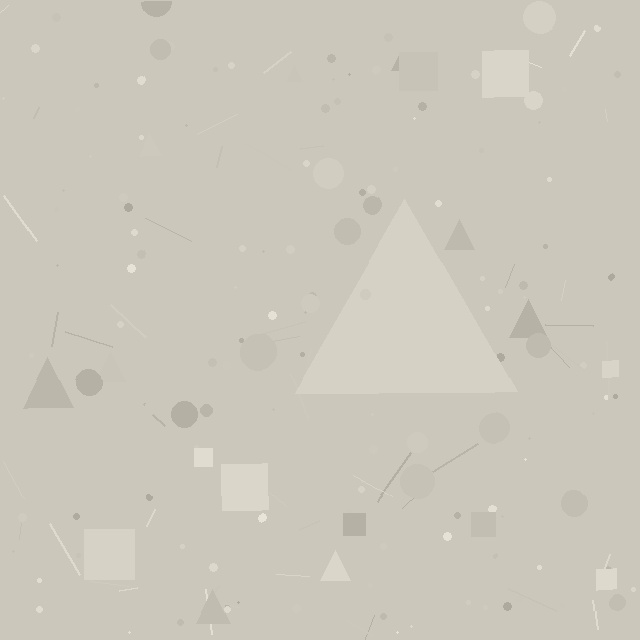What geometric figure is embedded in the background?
A triangle is embedded in the background.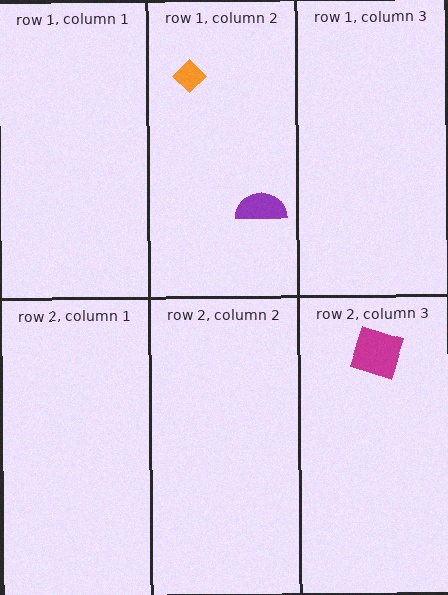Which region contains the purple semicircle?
The row 1, column 2 region.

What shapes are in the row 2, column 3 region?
The magenta square.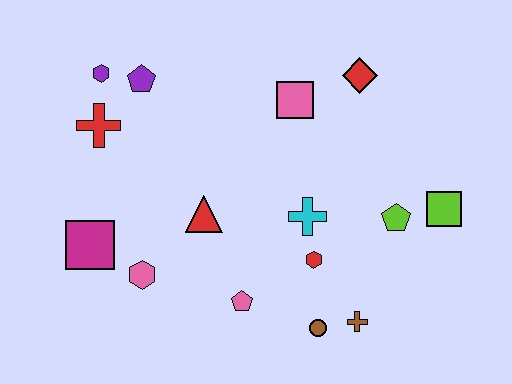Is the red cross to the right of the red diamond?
No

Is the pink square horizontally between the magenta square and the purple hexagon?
No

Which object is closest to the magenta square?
The pink hexagon is closest to the magenta square.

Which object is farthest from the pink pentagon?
The purple hexagon is farthest from the pink pentagon.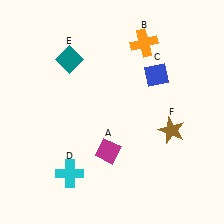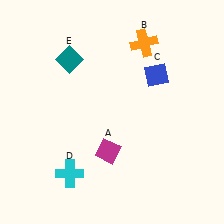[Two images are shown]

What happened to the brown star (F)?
The brown star (F) was removed in Image 2. It was in the bottom-right area of Image 1.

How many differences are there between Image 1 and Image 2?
There is 1 difference between the two images.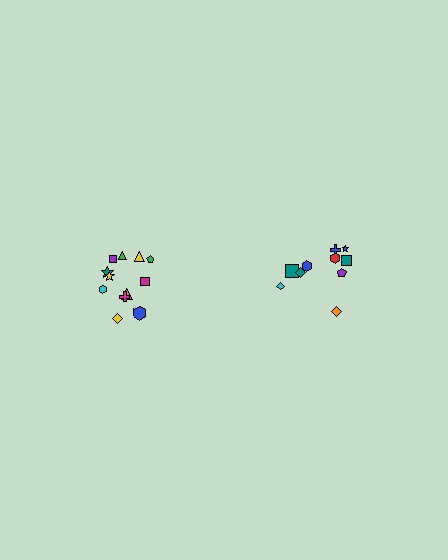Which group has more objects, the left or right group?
The left group.